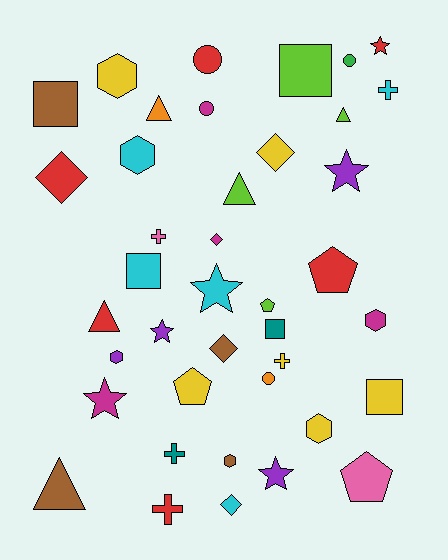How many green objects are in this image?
There is 1 green object.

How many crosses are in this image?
There are 5 crosses.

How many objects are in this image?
There are 40 objects.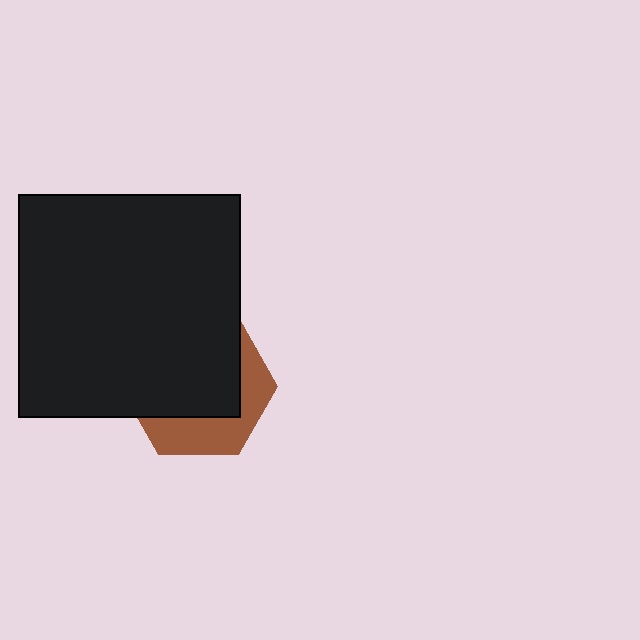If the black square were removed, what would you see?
You would see the complete brown hexagon.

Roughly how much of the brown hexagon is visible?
A small part of it is visible (roughly 36%).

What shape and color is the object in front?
The object in front is a black square.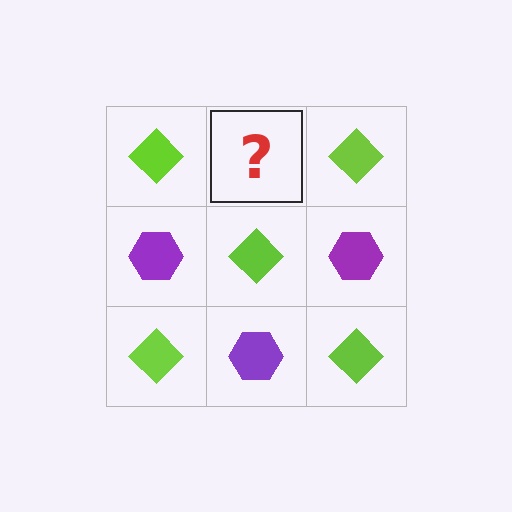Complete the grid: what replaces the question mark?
The question mark should be replaced with a purple hexagon.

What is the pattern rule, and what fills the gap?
The rule is that it alternates lime diamond and purple hexagon in a checkerboard pattern. The gap should be filled with a purple hexagon.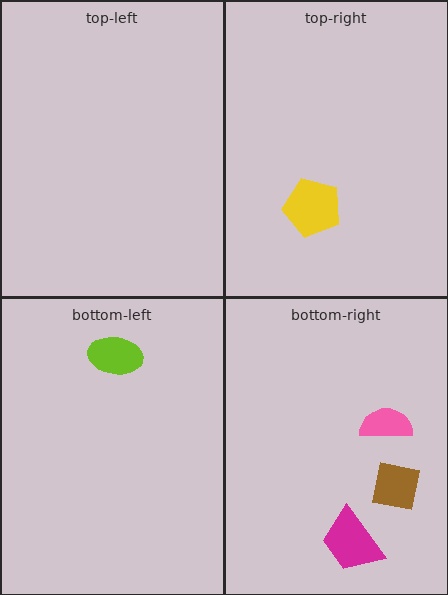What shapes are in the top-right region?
The yellow pentagon.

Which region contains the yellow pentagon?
The top-right region.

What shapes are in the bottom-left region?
The lime ellipse.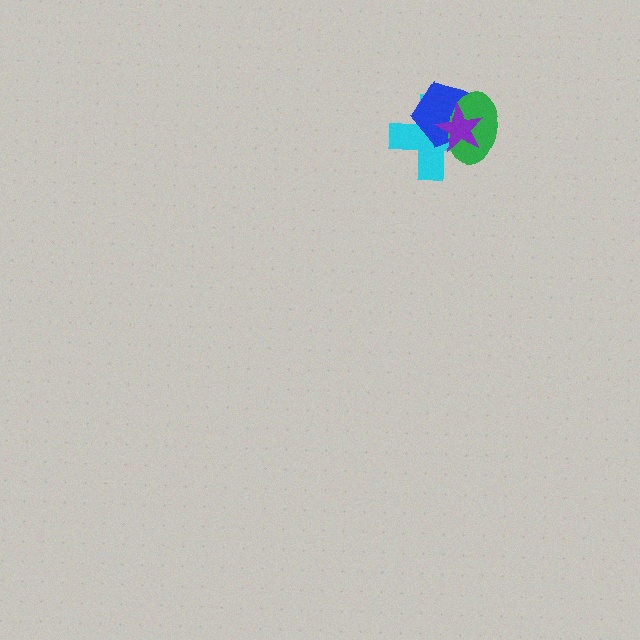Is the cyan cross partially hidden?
Yes, it is partially covered by another shape.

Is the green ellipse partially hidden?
Yes, it is partially covered by another shape.